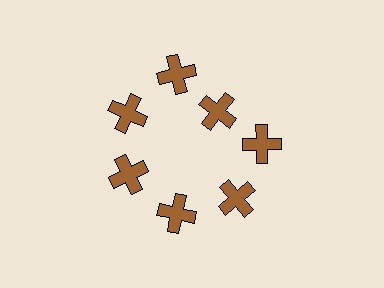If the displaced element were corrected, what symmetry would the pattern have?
It would have 7-fold rotational symmetry — the pattern would map onto itself every 51 degrees.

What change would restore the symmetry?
The symmetry would be restored by moving it outward, back onto the ring so that all 7 crosses sit at equal angles and equal distance from the center.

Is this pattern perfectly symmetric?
No. The 7 brown crosses are arranged in a ring, but one element near the 1 o'clock position is pulled inward toward the center, breaking the 7-fold rotational symmetry.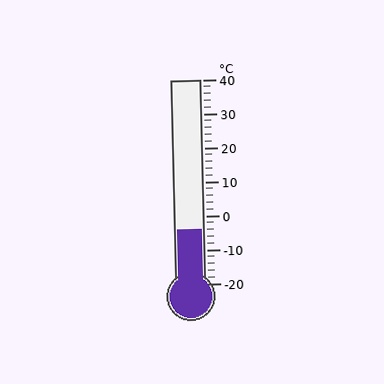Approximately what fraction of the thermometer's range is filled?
The thermometer is filled to approximately 25% of its range.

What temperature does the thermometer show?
The thermometer shows approximately -4°C.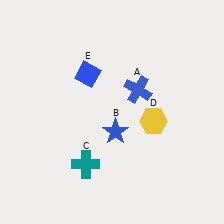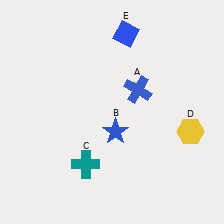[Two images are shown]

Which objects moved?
The objects that moved are: the yellow hexagon (D), the blue diamond (E).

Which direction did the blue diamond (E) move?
The blue diamond (E) moved up.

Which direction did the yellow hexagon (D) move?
The yellow hexagon (D) moved right.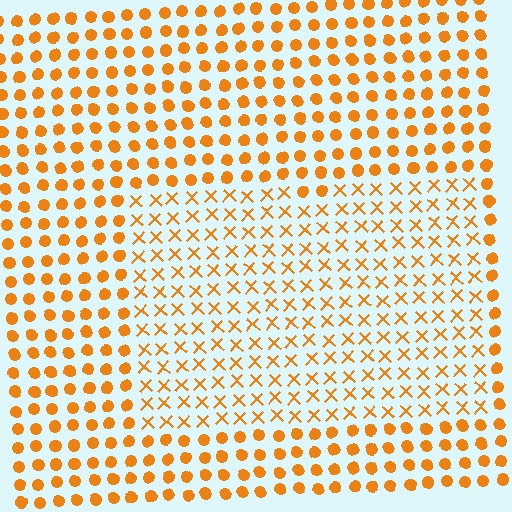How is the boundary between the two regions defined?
The boundary is defined by a change in element shape: X marks inside vs. circles outside. All elements share the same color and spacing.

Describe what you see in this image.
The image is filled with small orange elements arranged in a uniform grid. A rectangle-shaped region contains X marks, while the surrounding area contains circles. The boundary is defined purely by the change in element shape.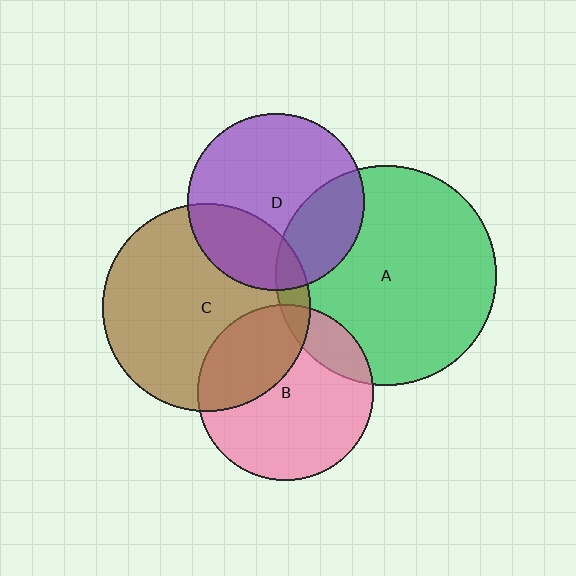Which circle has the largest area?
Circle A (green).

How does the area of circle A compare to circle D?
Approximately 1.5 times.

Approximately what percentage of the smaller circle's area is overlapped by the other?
Approximately 35%.